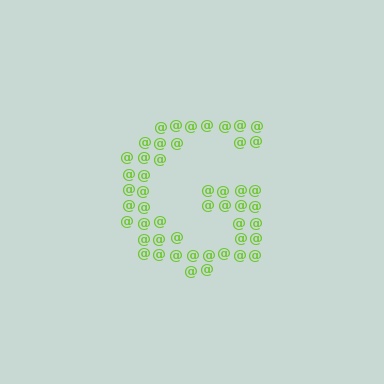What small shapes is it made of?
It is made of small at signs.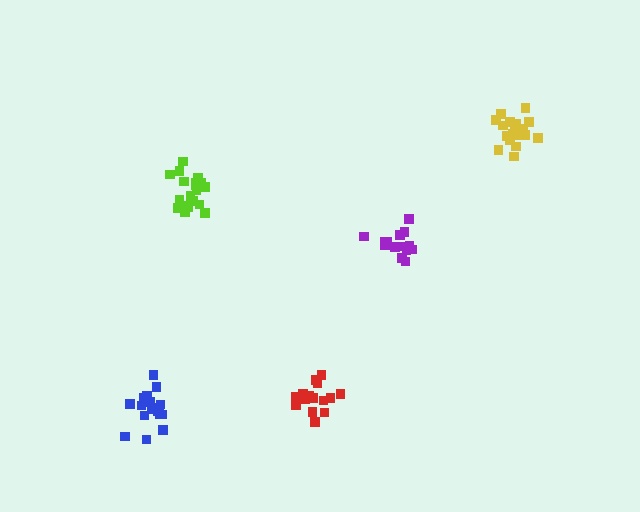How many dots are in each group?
Group 1: 21 dots, Group 2: 15 dots, Group 3: 17 dots, Group 4: 18 dots, Group 5: 21 dots (92 total).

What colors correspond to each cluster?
The clusters are colored: lime, purple, red, blue, yellow.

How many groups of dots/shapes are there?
There are 5 groups.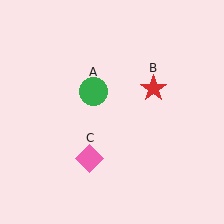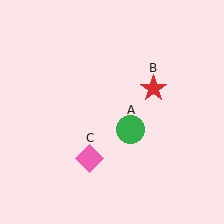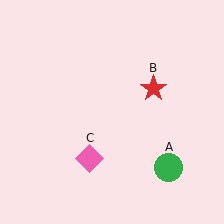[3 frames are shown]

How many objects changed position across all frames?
1 object changed position: green circle (object A).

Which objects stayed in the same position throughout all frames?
Red star (object B) and pink diamond (object C) remained stationary.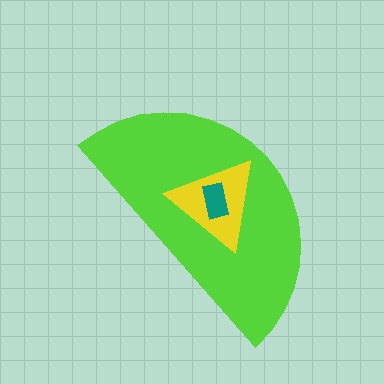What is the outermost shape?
The lime semicircle.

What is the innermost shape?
The teal rectangle.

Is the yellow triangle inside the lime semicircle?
Yes.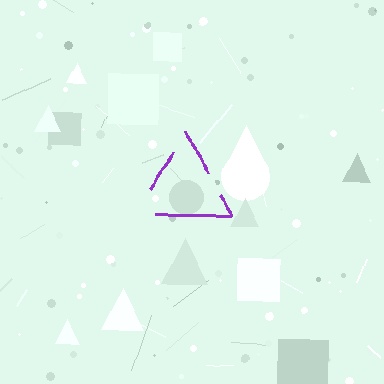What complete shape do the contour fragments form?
The contour fragments form a triangle.